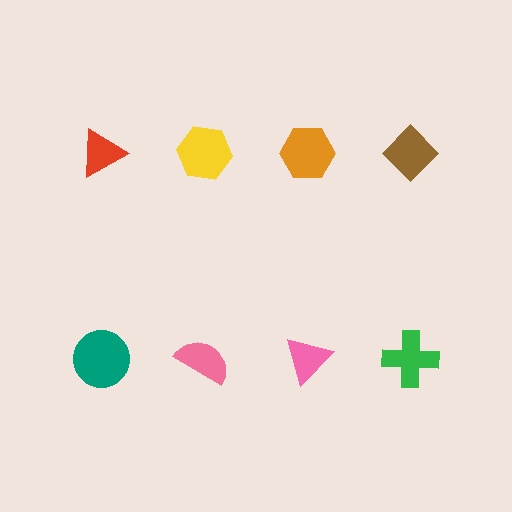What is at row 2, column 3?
A pink triangle.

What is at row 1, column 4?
A brown diamond.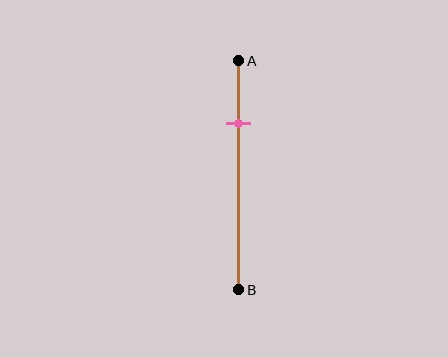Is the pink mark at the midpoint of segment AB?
No, the mark is at about 25% from A, not at the 50% midpoint.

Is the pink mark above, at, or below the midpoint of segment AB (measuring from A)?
The pink mark is above the midpoint of segment AB.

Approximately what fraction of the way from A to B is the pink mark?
The pink mark is approximately 25% of the way from A to B.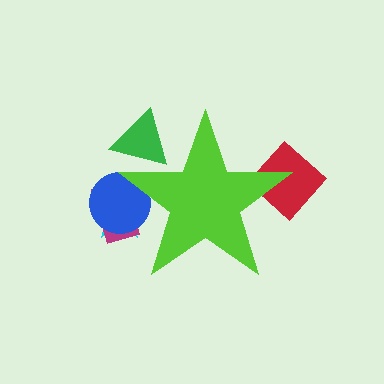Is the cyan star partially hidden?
Yes, the cyan star is partially hidden behind the lime star.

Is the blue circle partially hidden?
Yes, the blue circle is partially hidden behind the lime star.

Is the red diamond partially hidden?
Yes, the red diamond is partially hidden behind the lime star.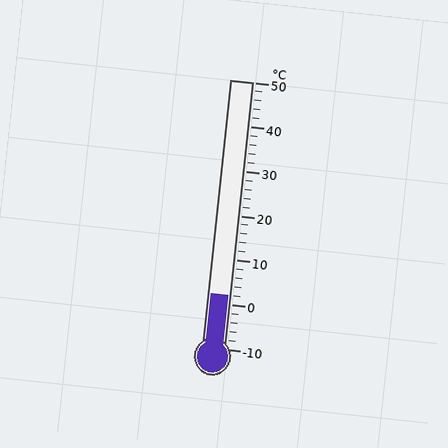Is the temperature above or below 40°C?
The temperature is below 40°C.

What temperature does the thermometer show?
The thermometer shows approximately 2°C.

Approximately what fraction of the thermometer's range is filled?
The thermometer is filled to approximately 20% of its range.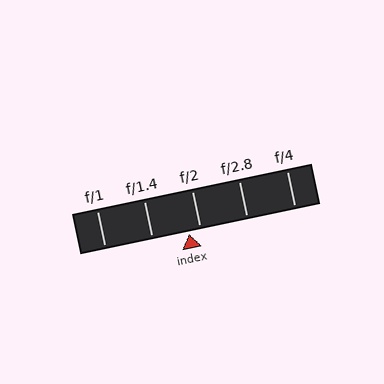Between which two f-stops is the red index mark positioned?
The index mark is between f/1.4 and f/2.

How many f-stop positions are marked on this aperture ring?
There are 5 f-stop positions marked.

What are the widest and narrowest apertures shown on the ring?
The widest aperture shown is f/1 and the narrowest is f/4.